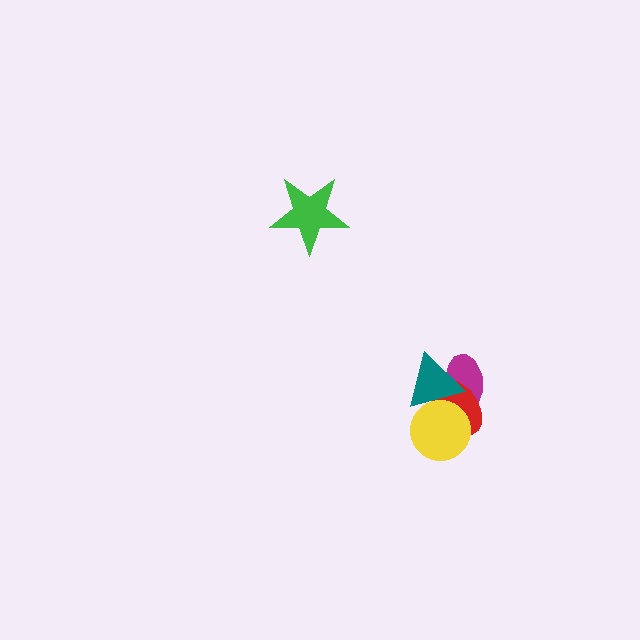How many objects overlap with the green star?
0 objects overlap with the green star.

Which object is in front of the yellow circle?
The teal triangle is in front of the yellow circle.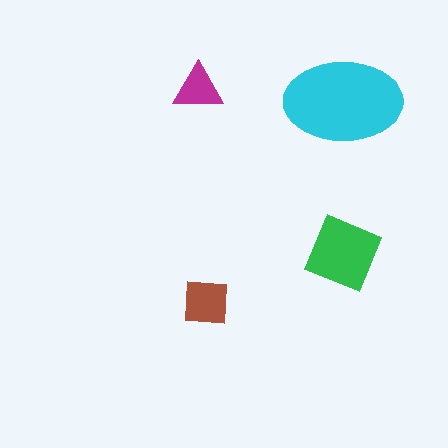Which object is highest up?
The magenta triangle is topmost.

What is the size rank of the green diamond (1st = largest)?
2nd.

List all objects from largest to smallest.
The cyan ellipse, the green diamond, the brown square, the magenta triangle.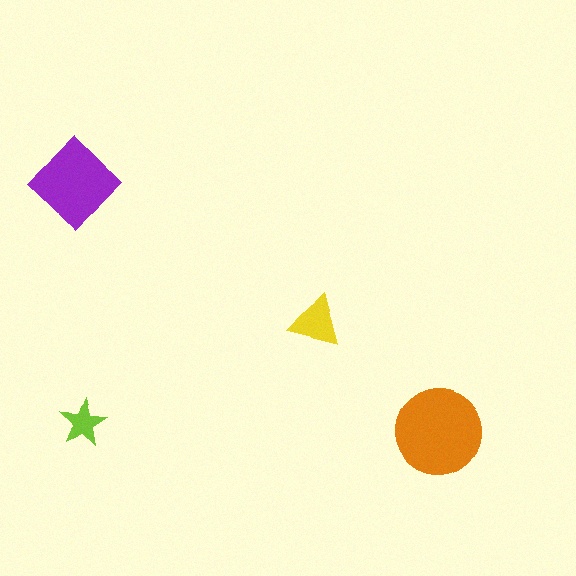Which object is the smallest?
The lime star.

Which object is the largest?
The orange circle.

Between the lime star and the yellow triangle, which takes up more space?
The yellow triangle.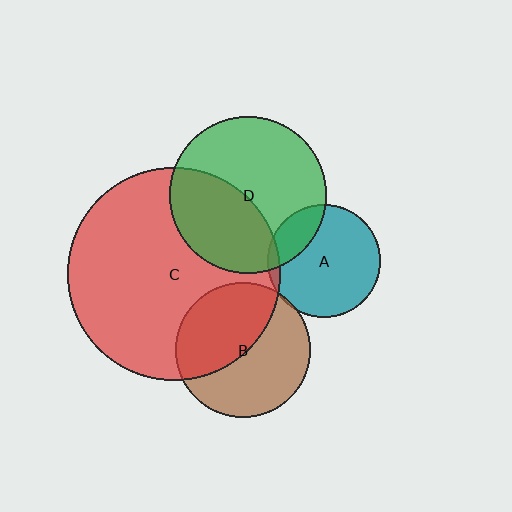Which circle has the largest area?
Circle C (red).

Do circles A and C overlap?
Yes.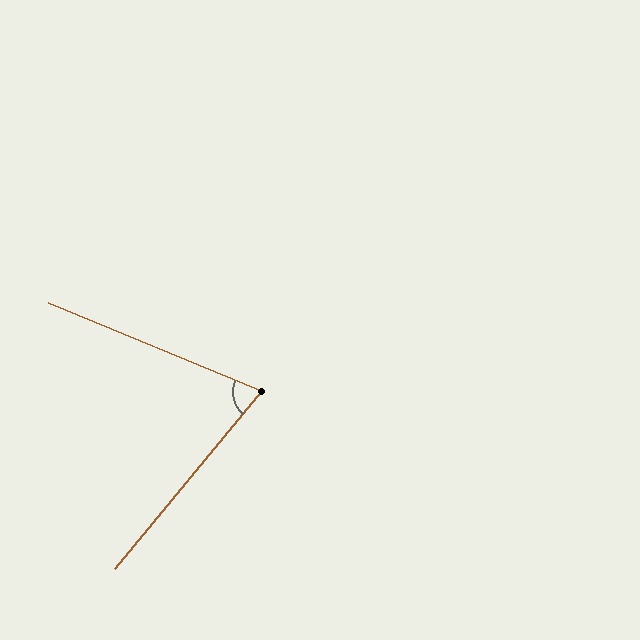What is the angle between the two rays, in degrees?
Approximately 73 degrees.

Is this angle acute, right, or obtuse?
It is acute.